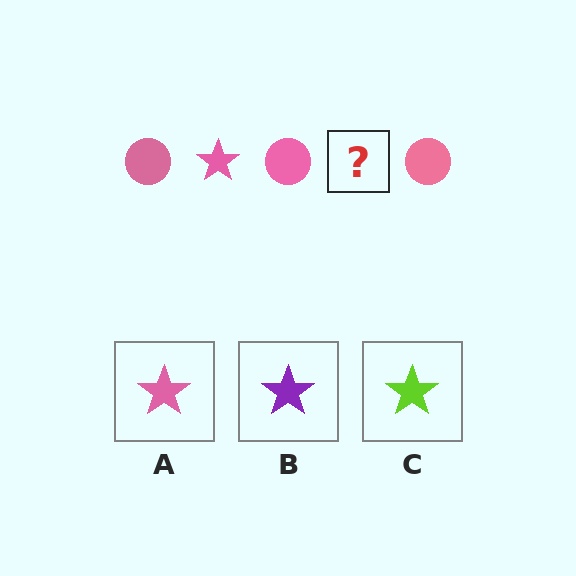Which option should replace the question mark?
Option A.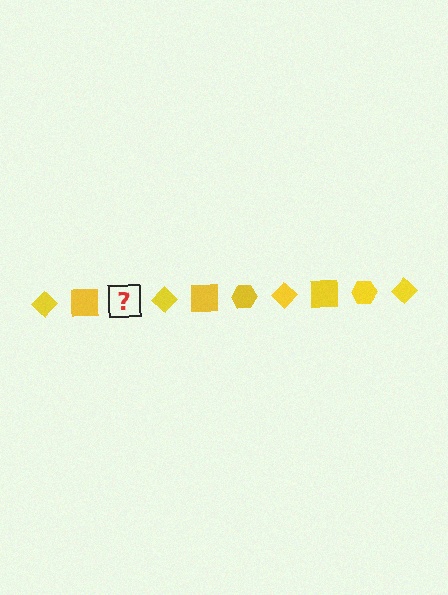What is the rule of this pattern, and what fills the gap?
The rule is that the pattern cycles through diamond, square, hexagon shapes in yellow. The gap should be filled with a yellow hexagon.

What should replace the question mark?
The question mark should be replaced with a yellow hexagon.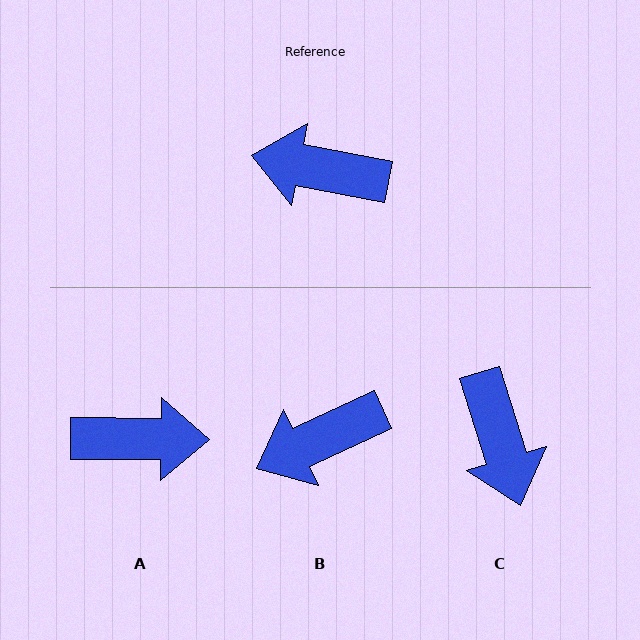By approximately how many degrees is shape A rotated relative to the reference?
Approximately 170 degrees clockwise.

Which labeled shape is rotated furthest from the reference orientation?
A, about 170 degrees away.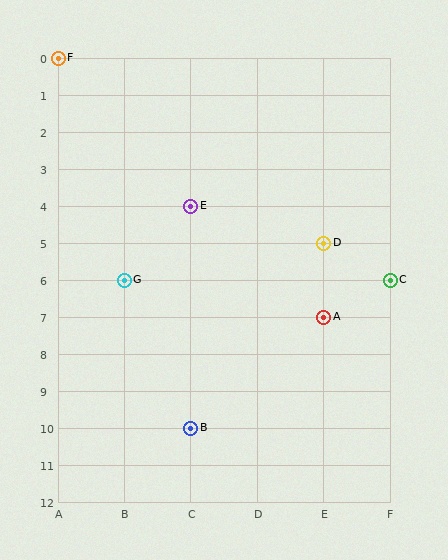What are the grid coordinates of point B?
Point B is at grid coordinates (C, 10).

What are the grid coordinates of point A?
Point A is at grid coordinates (E, 7).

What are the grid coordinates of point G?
Point G is at grid coordinates (B, 6).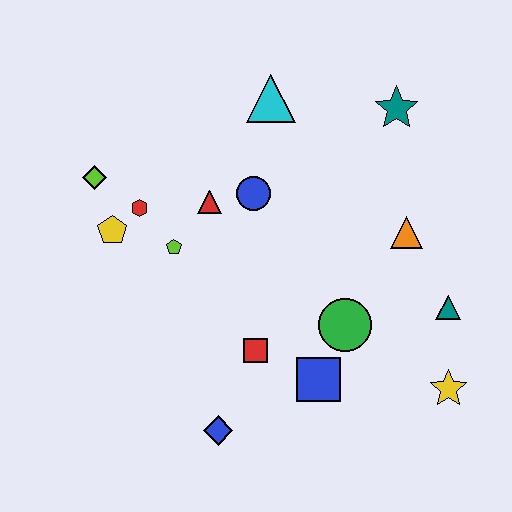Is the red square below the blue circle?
Yes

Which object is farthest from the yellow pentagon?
The yellow star is farthest from the yellow pentagon.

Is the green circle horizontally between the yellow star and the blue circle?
Yes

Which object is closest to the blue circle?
The red triangle is closest to the blue circle.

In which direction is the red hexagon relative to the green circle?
The red hexagon is to the left of the green circle.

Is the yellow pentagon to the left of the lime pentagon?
Yes